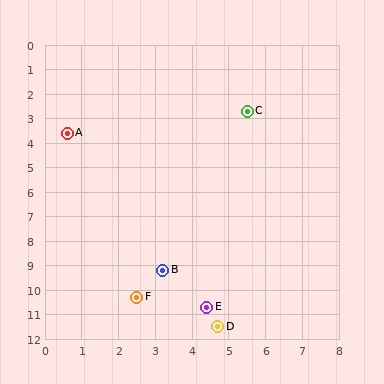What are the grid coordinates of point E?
Point E is at approximately (4.4, 10.7).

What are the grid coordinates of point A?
Point A is at approximately (0.6, 3.6).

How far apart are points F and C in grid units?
Points F and C are about 8.2 grid units apart.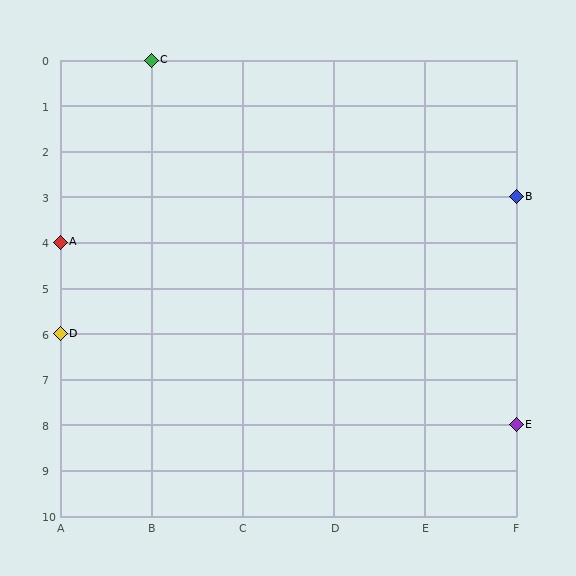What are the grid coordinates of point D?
Point D is at grid coordinates (A, 6).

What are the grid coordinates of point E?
Point E is at grid coordinates (F, 8).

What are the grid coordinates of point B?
Point B is at grid coordinates (F, 3).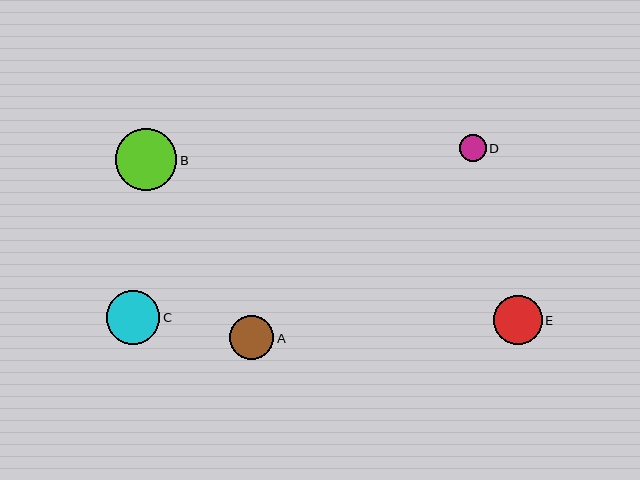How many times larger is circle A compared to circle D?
Circle A is approximately 1.7 times the size of circle D.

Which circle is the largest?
Circle B is the largest with a size of approximately 62 pixels.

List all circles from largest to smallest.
From largest to smallest: B, C, E, A, D.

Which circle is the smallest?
Circle D is the smallest with a size of approximately 27 pixels.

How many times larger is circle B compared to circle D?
Circle B is approximately 2.3 times the size of circle D.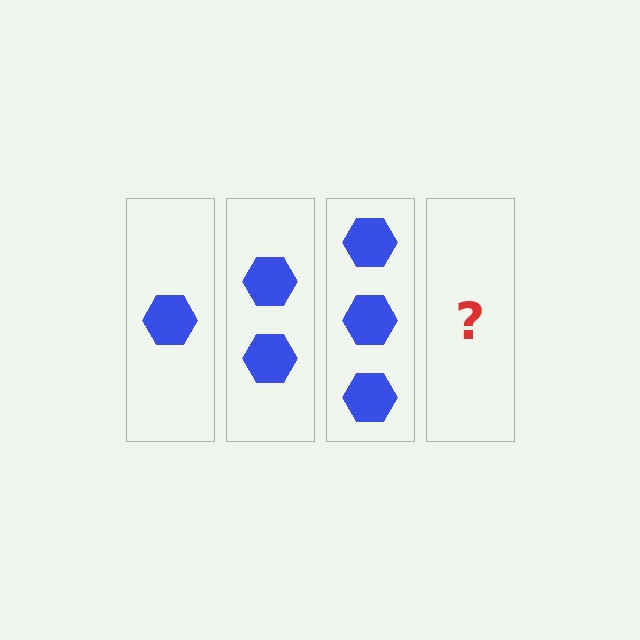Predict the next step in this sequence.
The next step is 4 hexagons.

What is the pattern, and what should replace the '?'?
The pattern is that each step adds one more hexagon. The '?' should be 4 hexagons.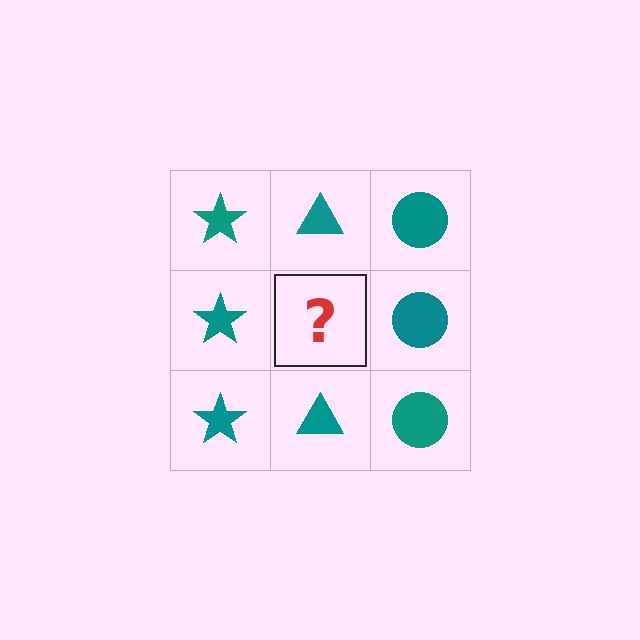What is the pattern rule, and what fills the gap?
The rule is that each column has a consistent shape. The gap should be filled with a teal triangle.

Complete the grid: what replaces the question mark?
The question mark should be replaced with a teal triangle.